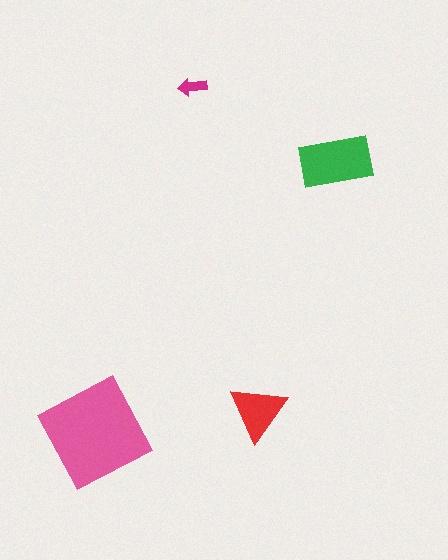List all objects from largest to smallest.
The pink diamond, the green rectangle, the red triangle, the magenta arrow.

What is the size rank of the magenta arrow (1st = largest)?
4th.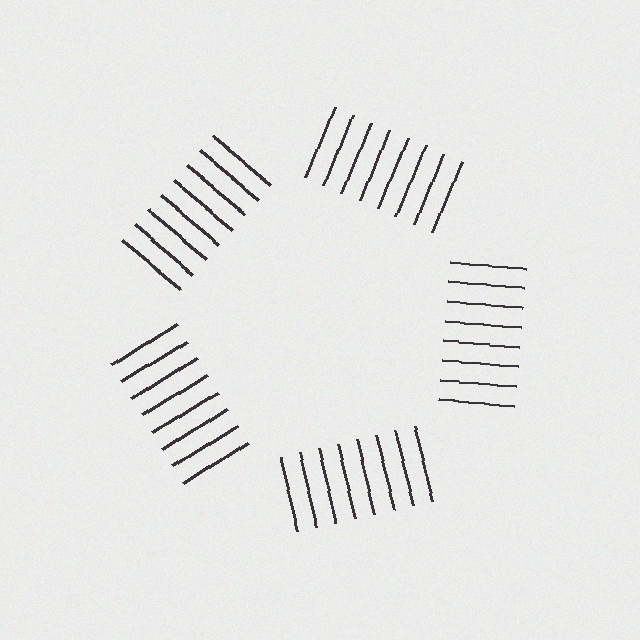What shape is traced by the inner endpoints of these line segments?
An illusory pentagon — the line segments terminate on its edges but no continuous stroke is drawn.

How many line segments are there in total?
40 — 8 along each of the 5 edges.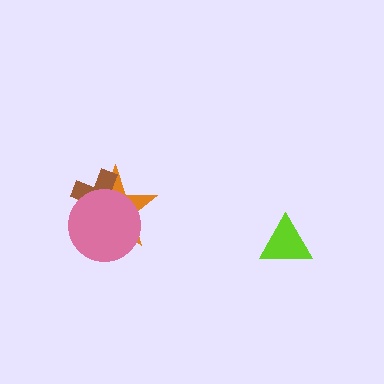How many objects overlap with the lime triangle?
0 objects overlap with the lime triangle.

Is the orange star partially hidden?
Yes, it is partially covered by another shape.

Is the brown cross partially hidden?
Yes, it is partially covered by another shape.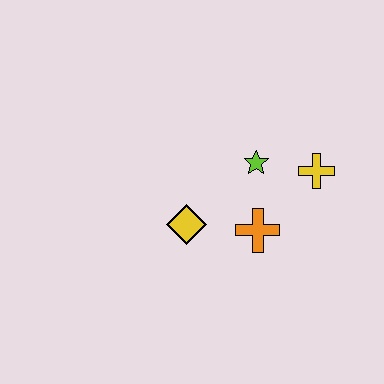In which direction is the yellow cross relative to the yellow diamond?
The yellow cross is to the right of the yellow diamond.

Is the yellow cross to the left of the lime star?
No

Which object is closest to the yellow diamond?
The orange cross is closest to the yellow diamond.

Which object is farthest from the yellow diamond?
The yellow cross is farthest from the yellow diamond.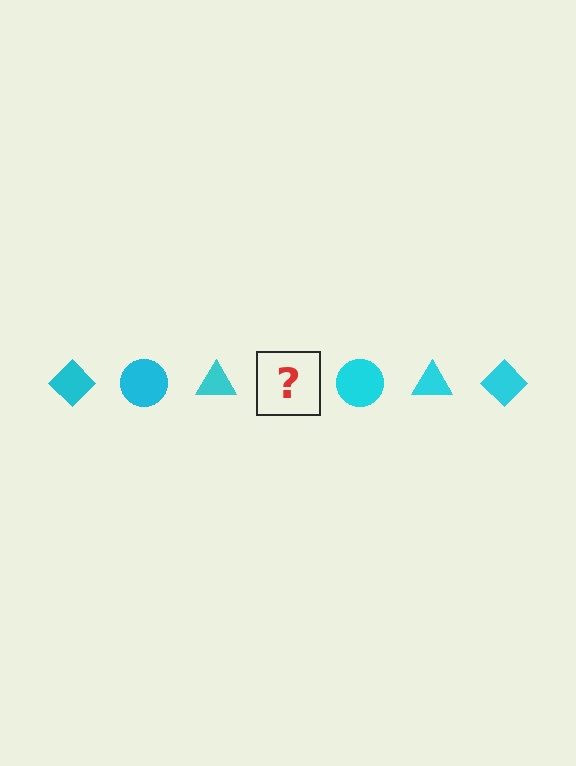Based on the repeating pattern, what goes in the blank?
The blank should be a cyan diamond.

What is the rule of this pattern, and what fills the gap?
The rule is that the pattern cycles through diamond, circle, triangle shapes in cyan. The gap should be filled with a cyan diamond.